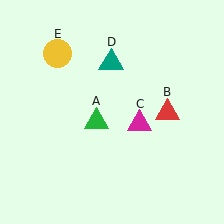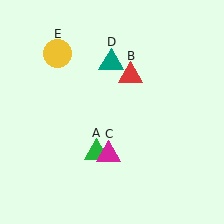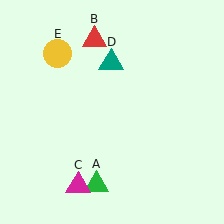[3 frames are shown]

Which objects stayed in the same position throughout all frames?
Teal triangle (object D) and yellow circle (object E) remained stationary.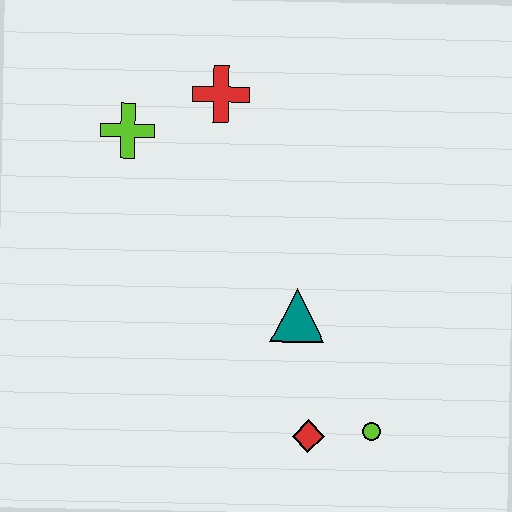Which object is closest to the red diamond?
The lime circle is closest to the red diamond.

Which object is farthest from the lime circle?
The lime cross is farthest from the lime circle.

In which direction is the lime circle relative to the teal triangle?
The lime circle is below the teal triangle.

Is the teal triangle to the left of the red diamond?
Yes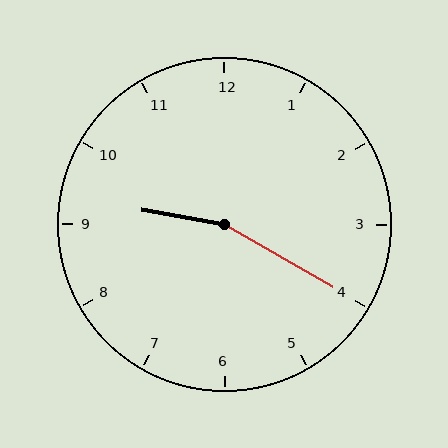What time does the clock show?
9:20.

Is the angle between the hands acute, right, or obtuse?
It is obtuse.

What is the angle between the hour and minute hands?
Approximately 160 degrees.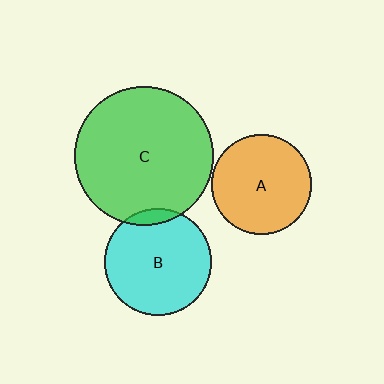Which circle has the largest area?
Circle C (green).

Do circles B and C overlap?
Yes.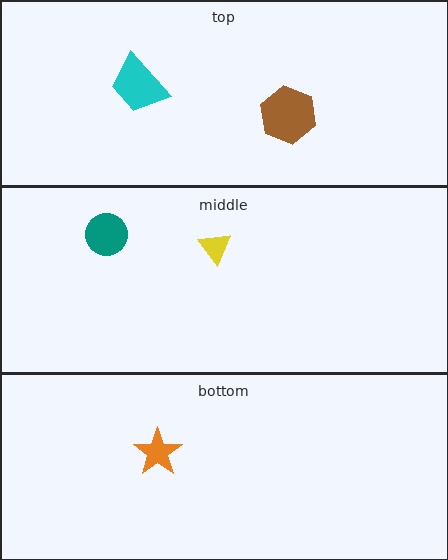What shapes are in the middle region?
The yellow triangle, the teal circle.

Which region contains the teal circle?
The middle region.